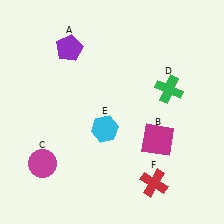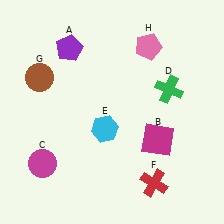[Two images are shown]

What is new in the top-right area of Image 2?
A pink pentagon (H) was added in the top-right area of Image 2.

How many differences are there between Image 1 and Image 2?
There are 2 differences between the two images.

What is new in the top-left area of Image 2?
A brown circle (G) was added in the top-left area of Image 2.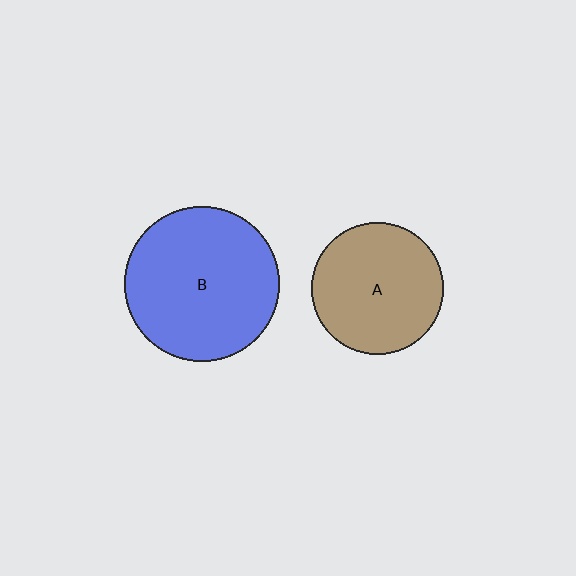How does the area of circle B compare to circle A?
Approximately 1.4 times.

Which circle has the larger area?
Circle B (blue).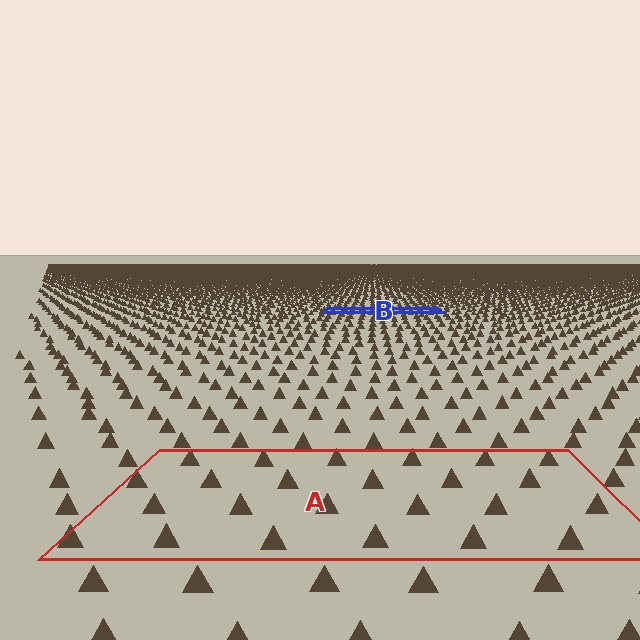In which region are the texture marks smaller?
The texture marks are smaller in region B, because it is farther away.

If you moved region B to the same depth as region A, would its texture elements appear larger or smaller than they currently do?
They would appear larger. At a closer depth, the same texture elements are projected at a bigger on-screen size.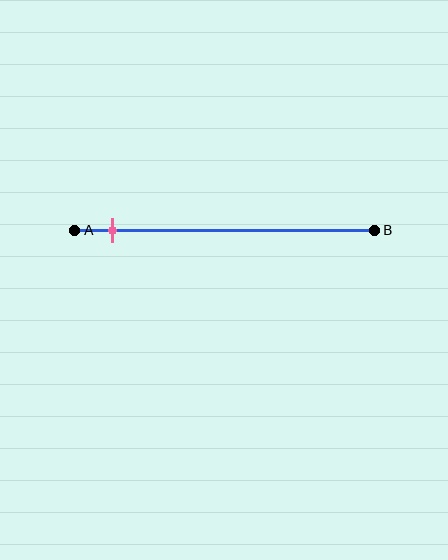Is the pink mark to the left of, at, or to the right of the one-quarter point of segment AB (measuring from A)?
The pink mark is to the left of the one-quarter point of segment AB.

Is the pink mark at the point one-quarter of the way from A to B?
No, the mark is at about 15% from A, not at the 25% one-quarter point.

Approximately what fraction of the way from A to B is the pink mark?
The pink mark is approximately 15% of the way from A to B.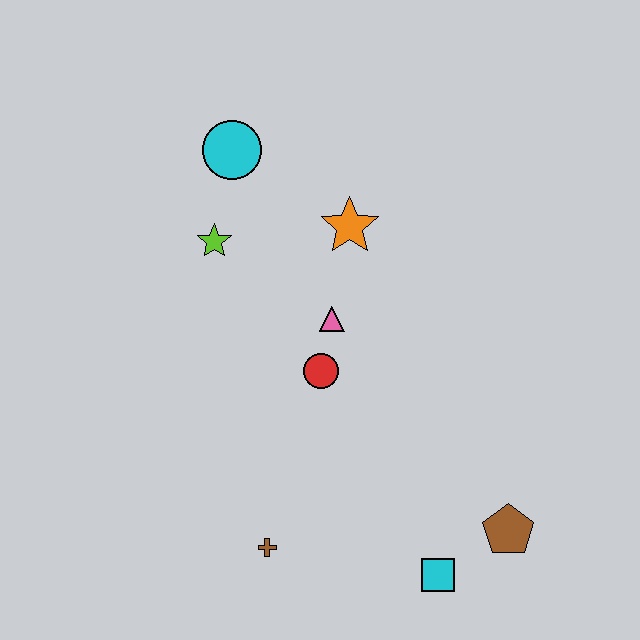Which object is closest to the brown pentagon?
The cyan square is closest to the brown pentagon.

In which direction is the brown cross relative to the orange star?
The brown cross is below the orange star.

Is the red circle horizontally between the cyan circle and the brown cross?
No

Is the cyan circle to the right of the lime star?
Yes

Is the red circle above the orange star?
No